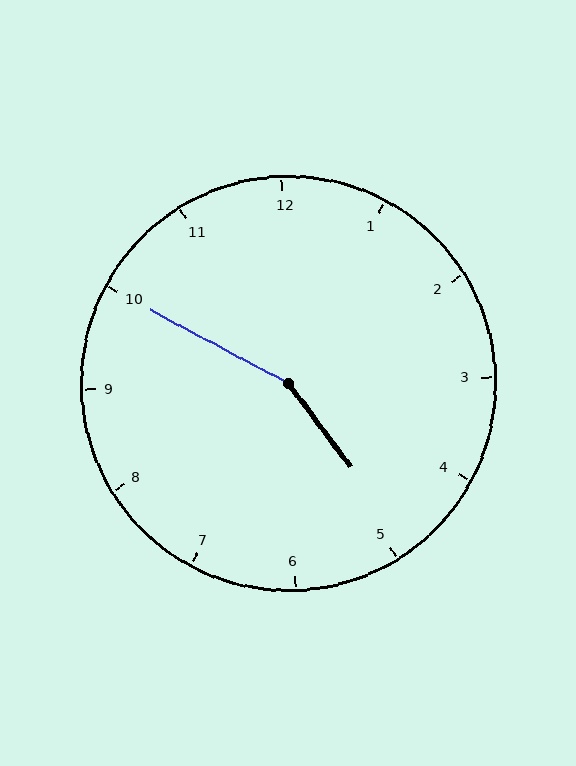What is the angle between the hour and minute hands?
Approximately 155 degrees.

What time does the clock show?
4:50.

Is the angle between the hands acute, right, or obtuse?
It is obtuse.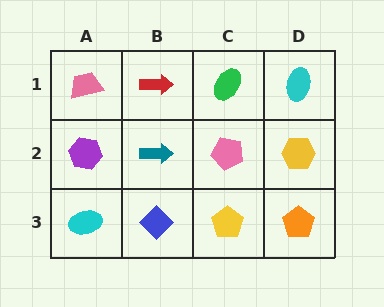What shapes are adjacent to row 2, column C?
A green ellipse (row 1, column C), a yellow pentagon (row 3, column C), a teal arrow (row 2, column B), a yellow hexagon (row 2, column D).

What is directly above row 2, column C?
A green ellipse.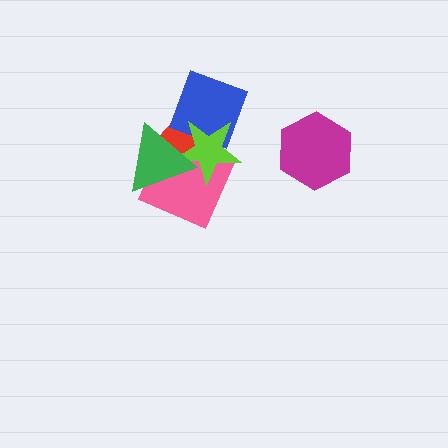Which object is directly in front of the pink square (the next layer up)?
The red triangle is directly in front of the pink square.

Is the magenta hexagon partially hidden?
No, no other shape covers it.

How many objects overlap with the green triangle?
3 objects overlap with the green triangle.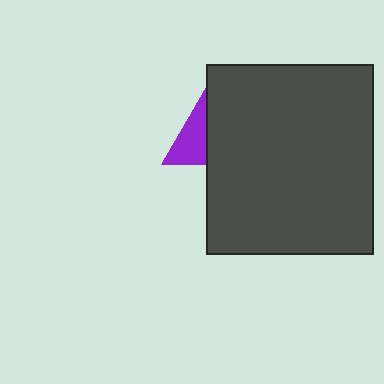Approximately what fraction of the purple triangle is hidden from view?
Roughly 70% of the purple triangle is hidden behind the dark gray rectangle.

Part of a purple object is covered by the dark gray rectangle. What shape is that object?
It is a triangle.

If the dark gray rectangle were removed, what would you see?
You would see the complete purple triangle.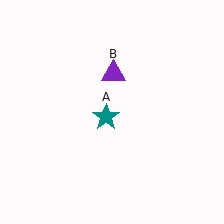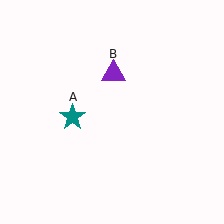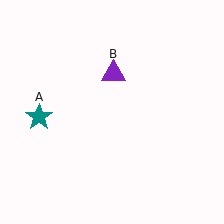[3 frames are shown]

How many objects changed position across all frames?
1 object changed position: teal star (object A).